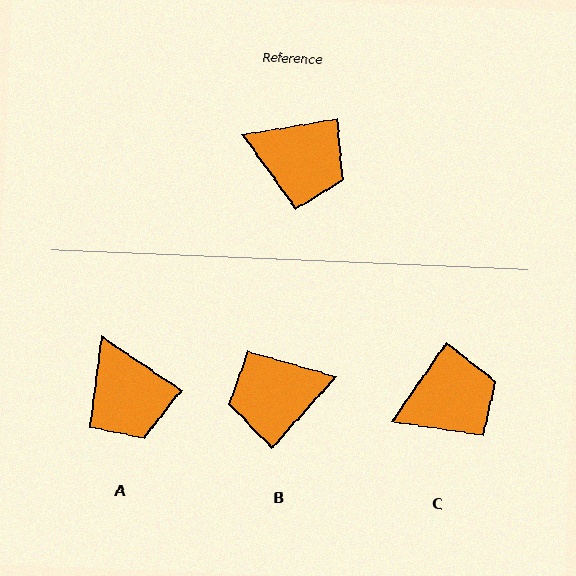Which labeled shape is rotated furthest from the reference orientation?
B, about 141 degrees away.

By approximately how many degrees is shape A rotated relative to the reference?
Approximately 43 degrees clockwise.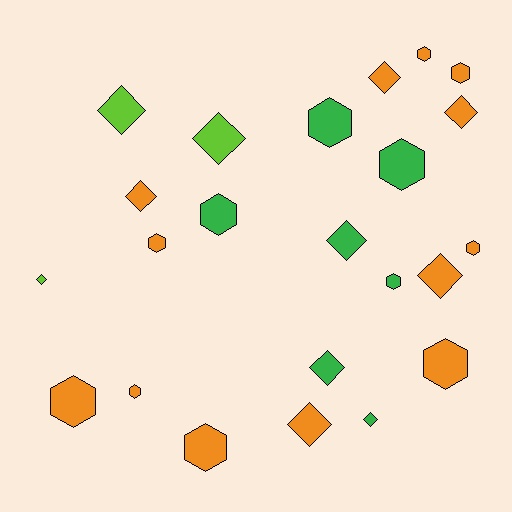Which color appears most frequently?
Orange, with 13 objects.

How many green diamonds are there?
There are 3 green diamonds.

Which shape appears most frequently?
Hexagon, with 12 objects.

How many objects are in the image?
There are 23 objects.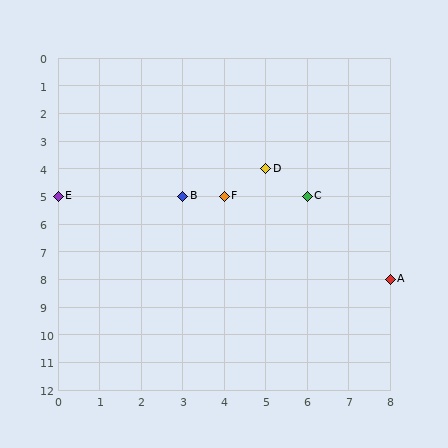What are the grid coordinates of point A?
Point A is at grid coordinates (8, 8).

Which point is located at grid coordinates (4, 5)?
Point F is at (4, 5).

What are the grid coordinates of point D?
Point D is at grid coordinates (5, 4).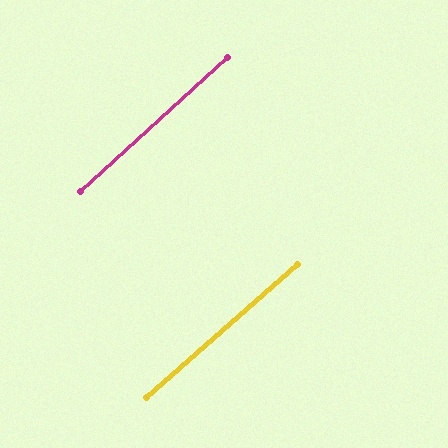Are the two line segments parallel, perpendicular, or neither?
Parallel — their directions differ by only 1.1°.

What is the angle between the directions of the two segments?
Approximately 1 degree.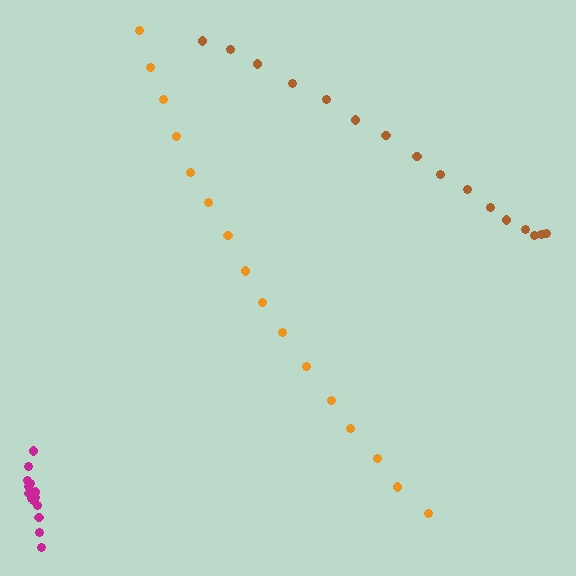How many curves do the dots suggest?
There are 3 distinct paths.